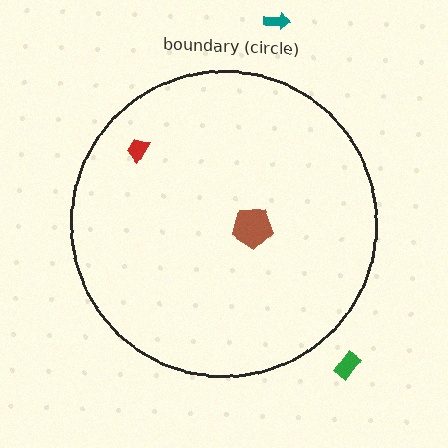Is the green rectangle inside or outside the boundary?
Outside.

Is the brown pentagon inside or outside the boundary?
Inside.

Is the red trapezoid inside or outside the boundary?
Inside.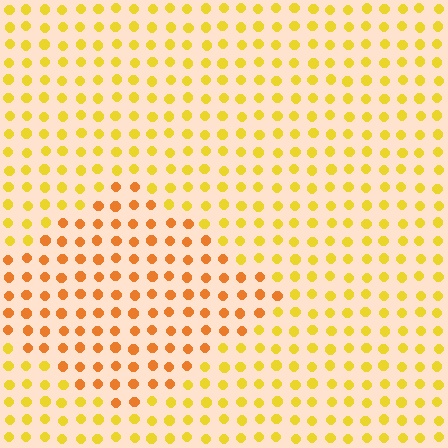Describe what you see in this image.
The image is filled with small yellow elements in a uniform arrangement. A diamond-shaped region is visible where the elements are tinted to a slightly different hue, forming a subtle color boundary.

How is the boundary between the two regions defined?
The boundary is defined purely by a slight shift in hue (about 28 degrees). Spacing, size, and orientation are identical on both sides.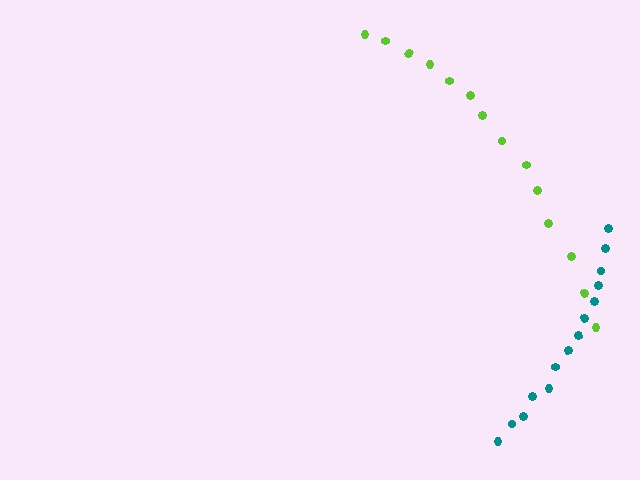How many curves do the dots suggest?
There are 2 distinct paths.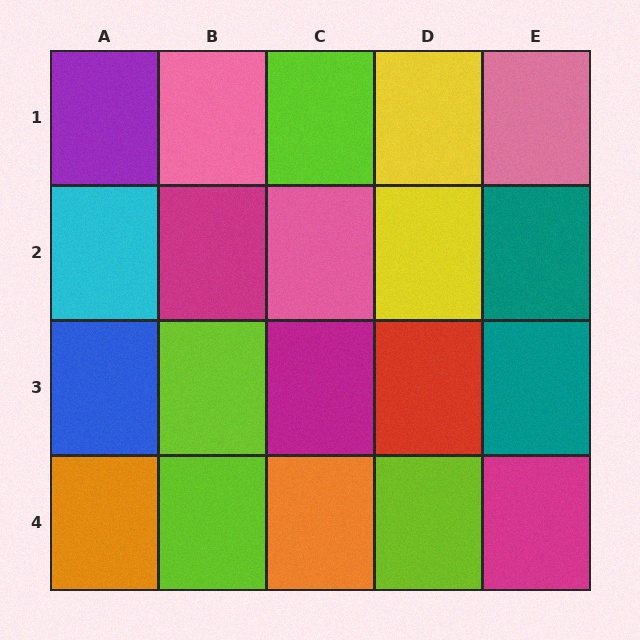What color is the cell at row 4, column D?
Lime.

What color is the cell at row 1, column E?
Pink.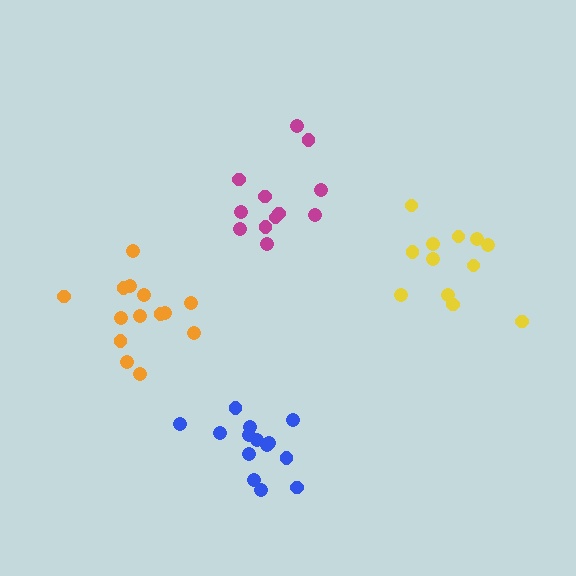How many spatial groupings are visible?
There are 4 spatial groupings.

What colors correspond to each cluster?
The clusters are colored: yellow, orange, blue, magenta.